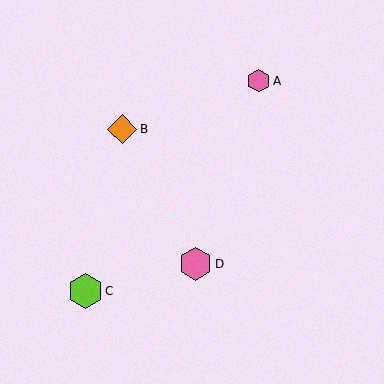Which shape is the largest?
The lime hexagon (labeled C) is the largest.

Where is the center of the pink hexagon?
The center of the pink hexagon is at (195, 264).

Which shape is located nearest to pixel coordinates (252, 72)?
The pink hexagon (labeled A) at (259, 81) is nearest to that location.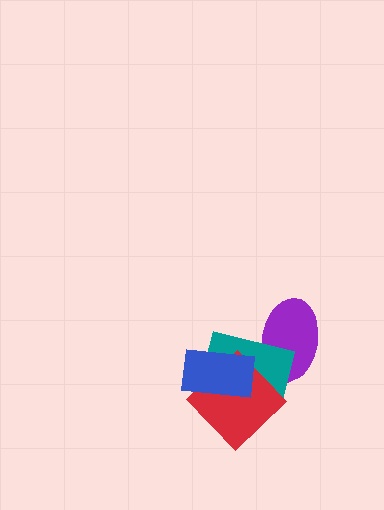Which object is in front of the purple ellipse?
The teal rectangle is in front of the purple ellipse.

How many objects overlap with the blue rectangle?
2 objects overlap with the blue rectangle.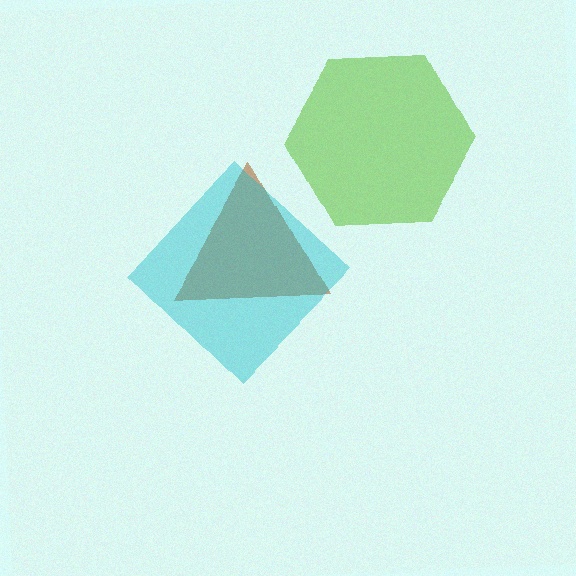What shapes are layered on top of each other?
The layered shapes are: a brown triangle, a lime hexagon, a cyan diamond.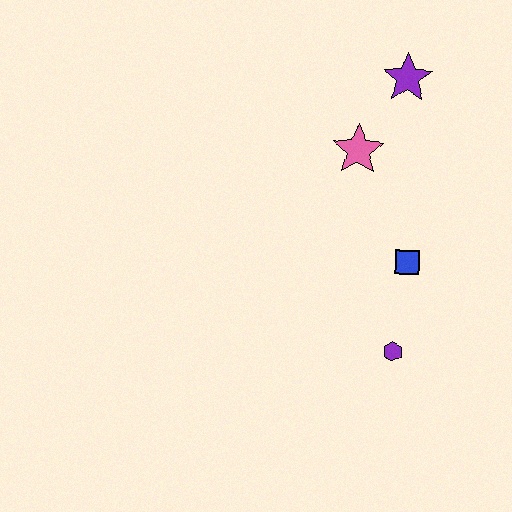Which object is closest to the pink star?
The purple star is closest to the pink star.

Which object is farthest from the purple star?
The purple hexagon is farthest from the purple star.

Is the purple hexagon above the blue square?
No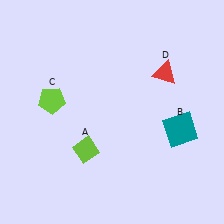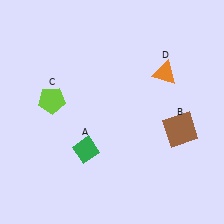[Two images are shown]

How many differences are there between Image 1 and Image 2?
There are 3 differences between the two images.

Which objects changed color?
A changed from lime to green. B changed from teal to brown. D changed from red to orange.